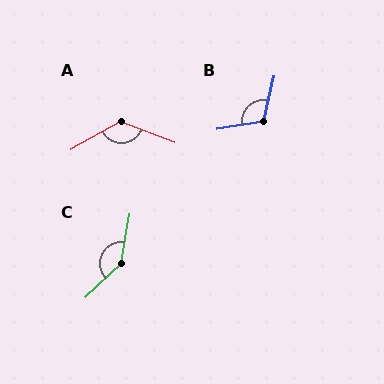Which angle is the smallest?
B, at approximately 111 degrees.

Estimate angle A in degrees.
Approximately 130 degrees.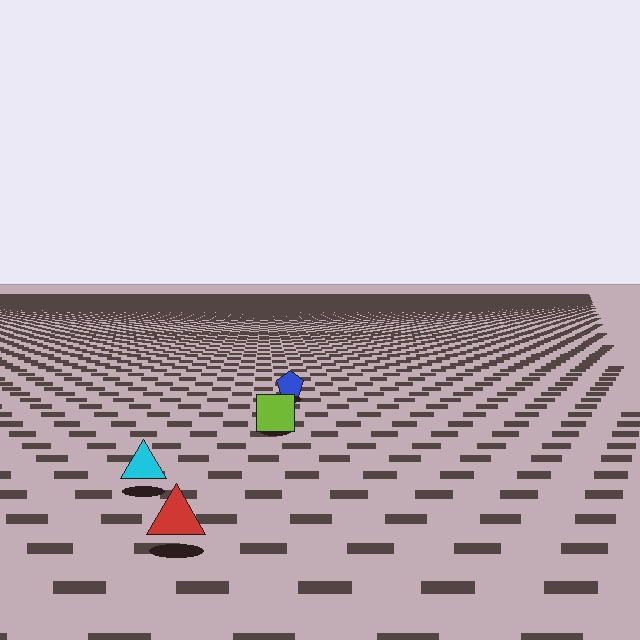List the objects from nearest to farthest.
From nearest to farthest: the red triangle, the cyan triangle, the lime square, the blue pentagon.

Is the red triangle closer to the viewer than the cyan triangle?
Yes. The red triangle is closer — you can tell from the texture gradient: the ground texture is coarser near it.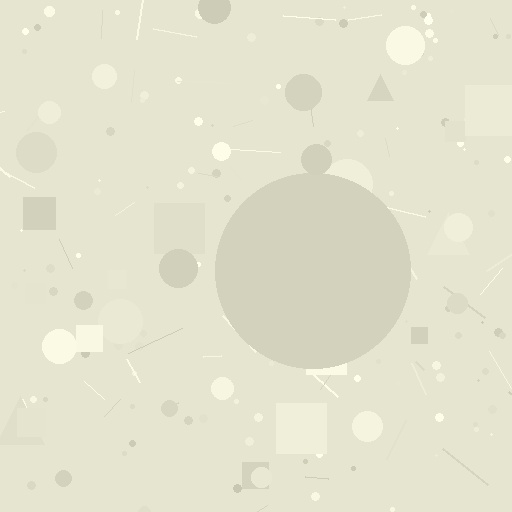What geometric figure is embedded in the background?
A circle is embedded in the background.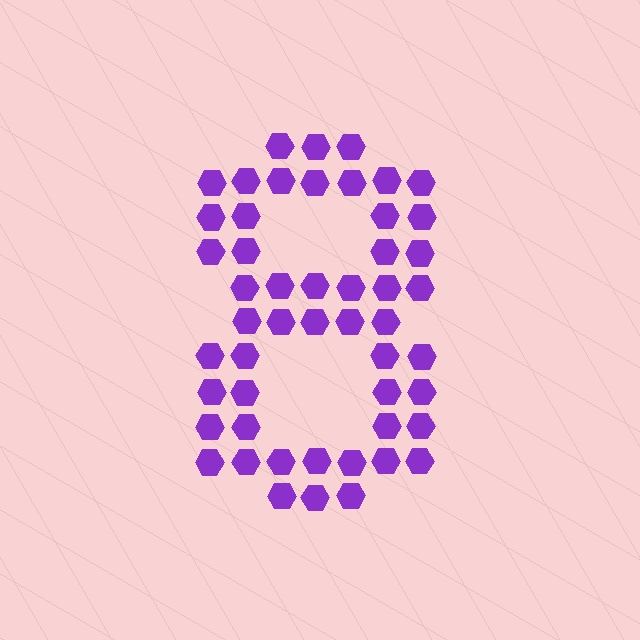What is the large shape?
The large shape is the digit 8.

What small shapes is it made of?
It is made of small hexagons.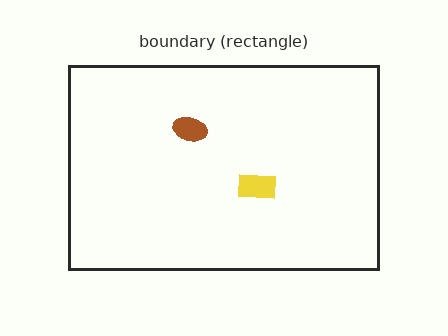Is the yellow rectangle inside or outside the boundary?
Inside.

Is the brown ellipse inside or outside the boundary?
Inside.